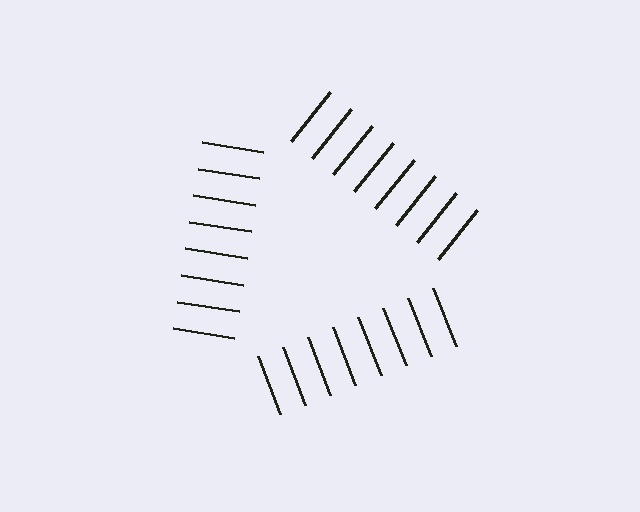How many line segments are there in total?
24 — 8 along each of the 3 edges.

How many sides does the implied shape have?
3 sides — the line-ends trace a triangle.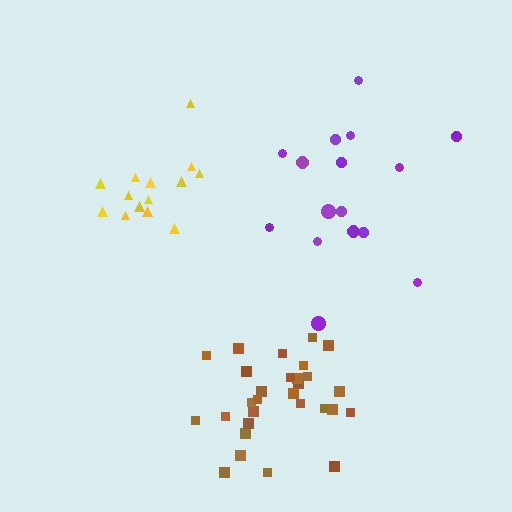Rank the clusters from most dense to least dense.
brown, yellow, purple.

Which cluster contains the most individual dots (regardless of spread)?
Brown (29).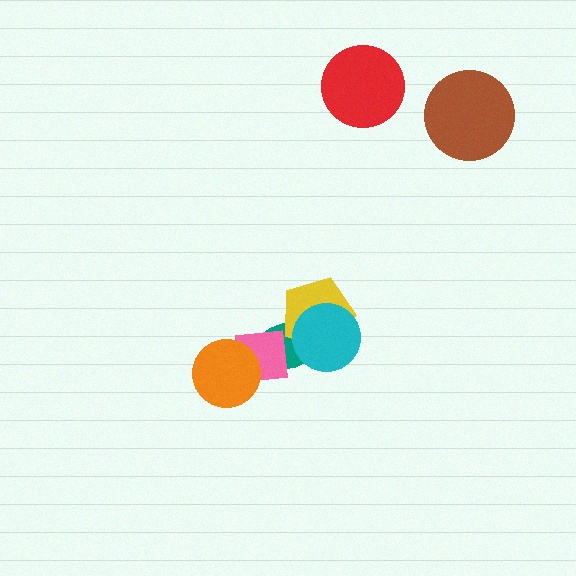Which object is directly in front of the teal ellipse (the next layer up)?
The pink square is directly in front of the teal ellipse.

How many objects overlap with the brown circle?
0 objects overlap with the brown circle.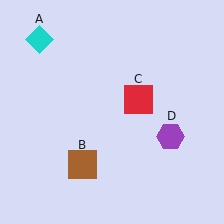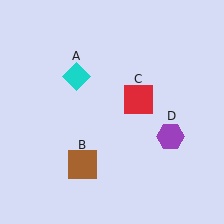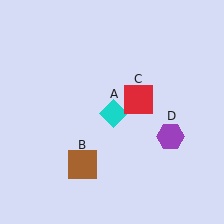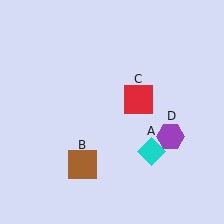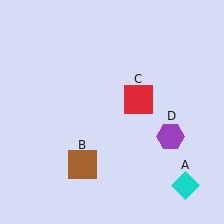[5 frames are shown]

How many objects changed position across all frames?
1 object changed position: cyan diamond (object A).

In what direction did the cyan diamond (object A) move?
The cyan diamond (object A) moved down and to the right.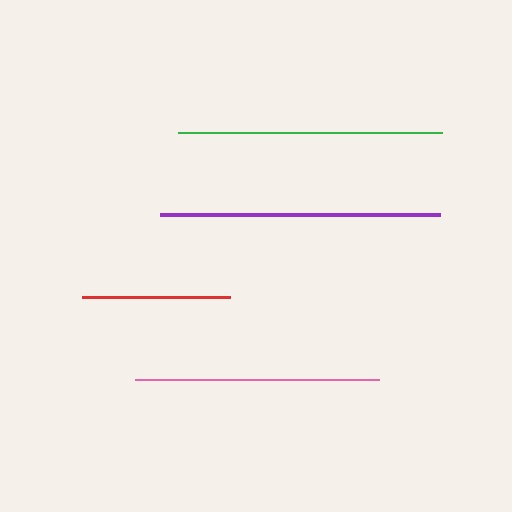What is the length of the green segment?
The green segment is approximately 265 pixels long.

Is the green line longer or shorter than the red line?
The green line is longer than the red line.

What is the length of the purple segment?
The purple segment is approximately 280 pixels long.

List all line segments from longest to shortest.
From longest to shortest: purple, green, pink, red.